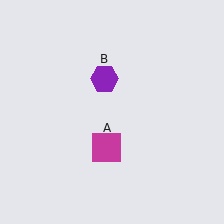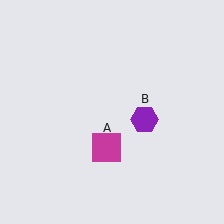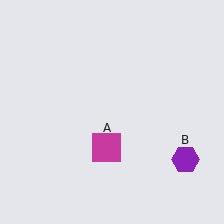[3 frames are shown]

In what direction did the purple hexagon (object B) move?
The purple hexagon (object B) moved down and to the right.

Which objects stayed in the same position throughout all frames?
Magenta square (object A) remained stationary.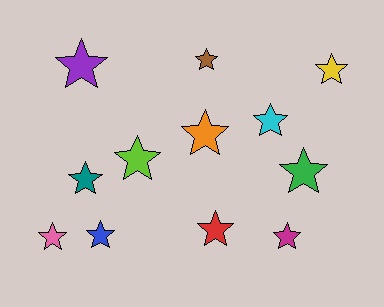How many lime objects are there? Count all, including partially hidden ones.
There is 1 lime object.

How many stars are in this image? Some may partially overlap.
There are 12 stars.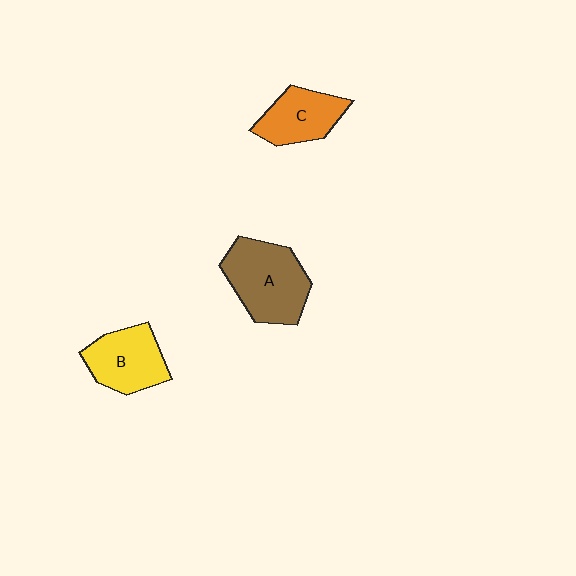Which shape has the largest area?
Shape A (brown).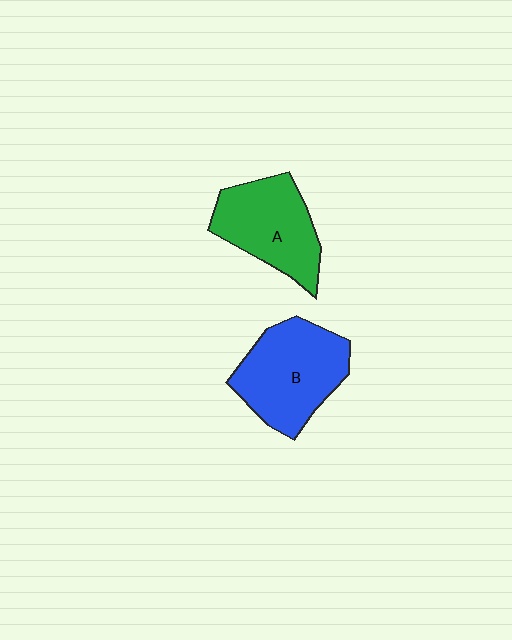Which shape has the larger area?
Shape B (blue).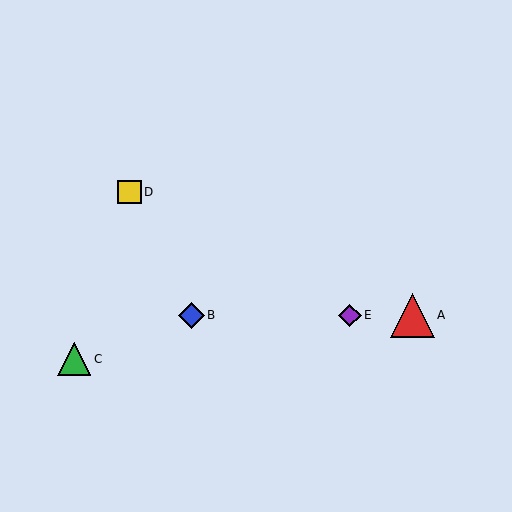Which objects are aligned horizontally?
Objects A, B, E are aligned horizontally.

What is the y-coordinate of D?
Object D is at y≈192.